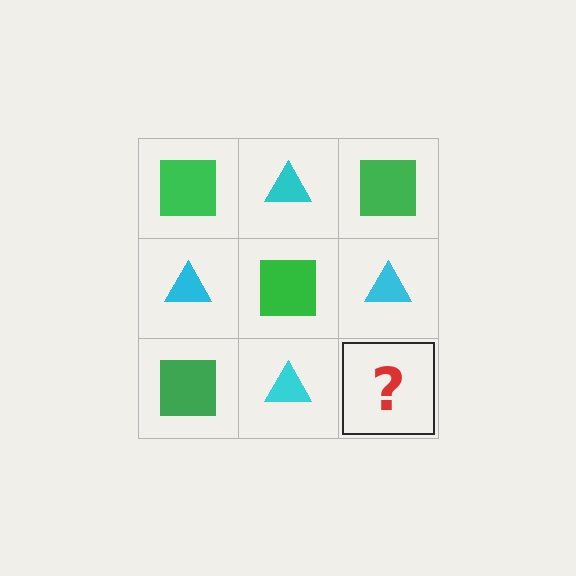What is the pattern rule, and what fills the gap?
The rule is that it alternates green square and cyan triangle in a checkerboard pattern. The gap should be filled with a green square.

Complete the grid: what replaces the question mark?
The question mark should be replaced with a green square.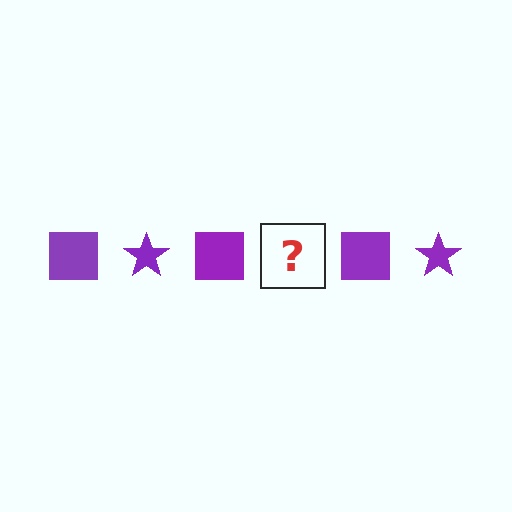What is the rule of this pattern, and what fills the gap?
The rule is that the pattern cycles through square, star shapes in purple. The gap should be filled with a purple star.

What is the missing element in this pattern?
The missing element is a purple star.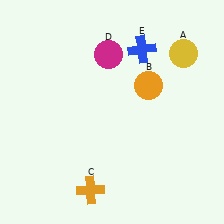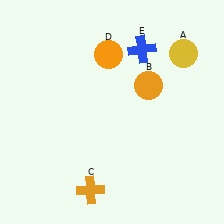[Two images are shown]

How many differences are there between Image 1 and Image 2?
There is 1 difference between the two images.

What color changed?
The circle (D) changed from magenta in Image 1 to orange in Image 2.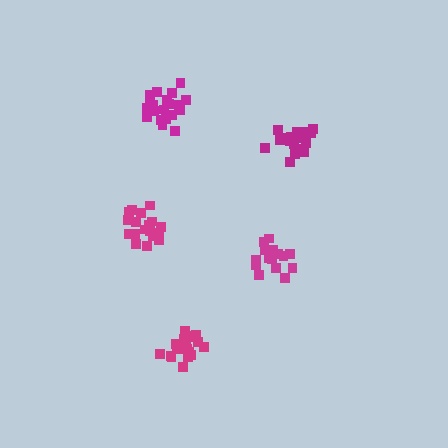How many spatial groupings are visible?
There are 5 spatial groupings.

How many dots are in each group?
Group 1: 21 dots, Group 2: 18 dots, Group 3: 18 dots, Group 4: 21 dots, Group 5: 21 dots (99 total).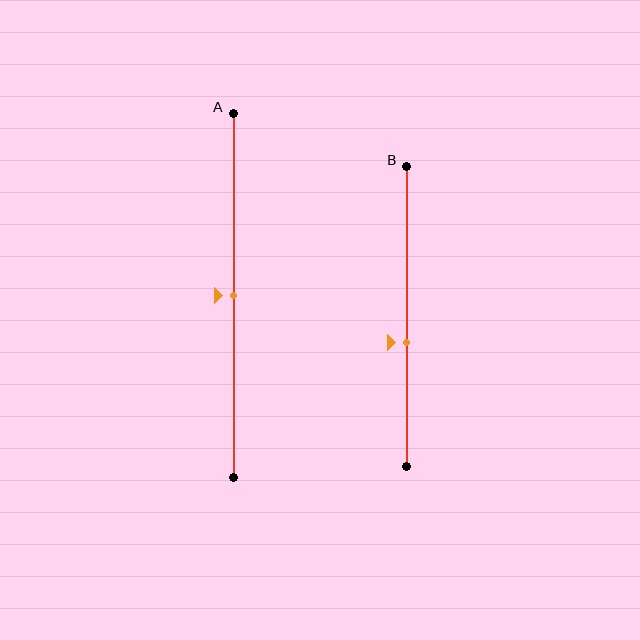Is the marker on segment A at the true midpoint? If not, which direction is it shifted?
Yes, the marker on segment A is at the true midpoint.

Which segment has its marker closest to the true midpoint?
Segment A has its marker closest to the true midpoint.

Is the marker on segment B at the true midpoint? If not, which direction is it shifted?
No, the marker on segment B is shifted downward by about 9% of the segment length.